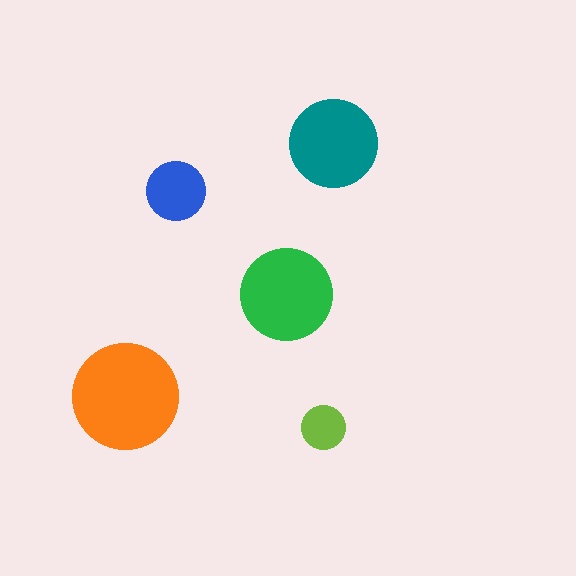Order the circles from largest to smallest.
the orange one, the green one, the teal one, the blue one, the lime one.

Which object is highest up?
The teal circle is topmost.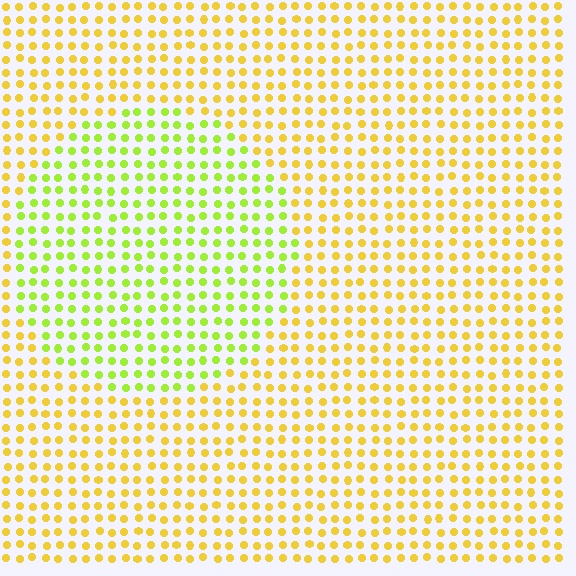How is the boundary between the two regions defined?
The boundary is defined purely by a slight shift in hue (about 37 degrees). Spacing, size, and orientation are identical on both sides.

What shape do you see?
I see a circle.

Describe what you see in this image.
The image is filled with small yellow elements in a uniform arrangement. A circle-shaped region is visible where the elements are tinted to a slightly different hue, forming a subtle color boundary.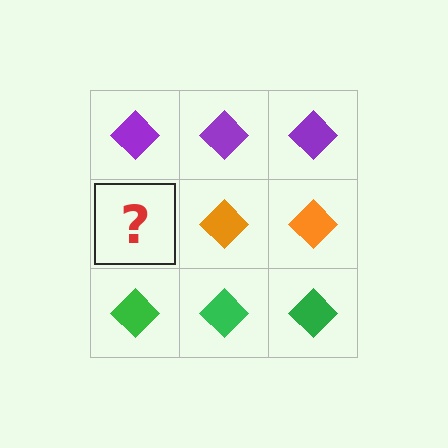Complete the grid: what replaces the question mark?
The question mark should be replaced with an orange diamond.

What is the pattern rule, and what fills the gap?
The rule is that each row has a consistent color. The gap should be filled with an orange diamond.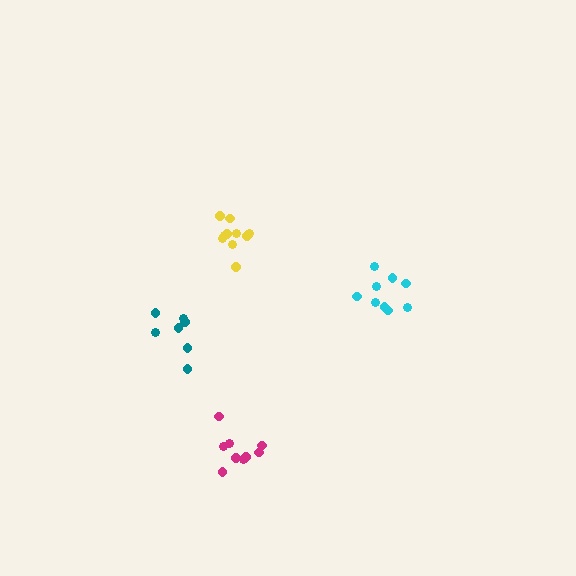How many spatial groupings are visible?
There are 4 spatial groupings.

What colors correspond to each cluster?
The clusters are colored: cyan, magenta, yellow, teal.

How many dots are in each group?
Group 1: 9 dots, Group 2: 9 dots, Group 3: 10 dots, Group 4: 7 dots (35 total).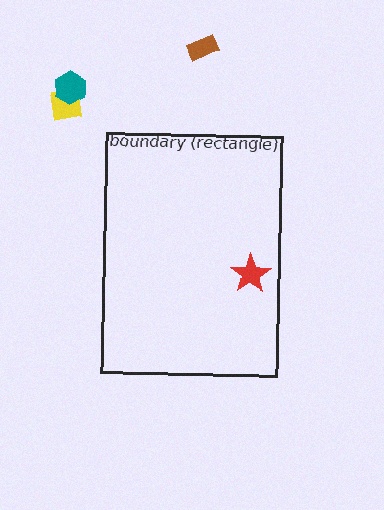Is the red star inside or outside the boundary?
Inside.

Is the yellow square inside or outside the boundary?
Outside.